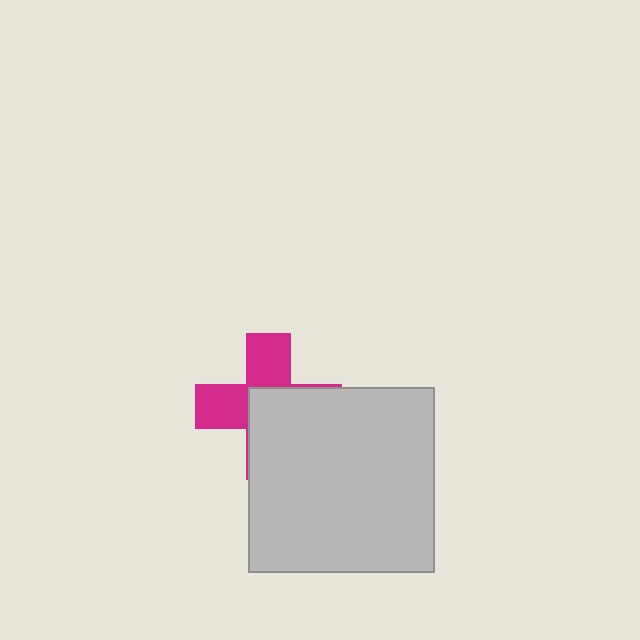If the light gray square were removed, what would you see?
You would see the complete magenta cross.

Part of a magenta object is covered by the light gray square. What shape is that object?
It is a cross.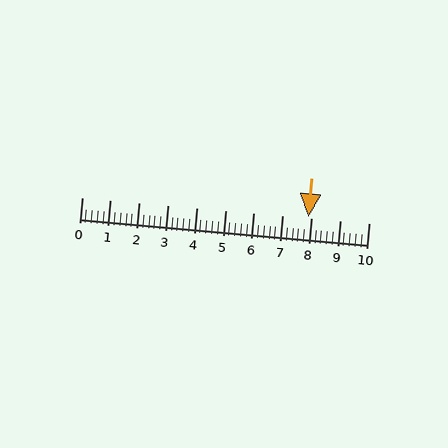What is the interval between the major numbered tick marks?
The major tick marks are spaced 1 units apart.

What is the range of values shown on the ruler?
The ruler shows values from 0 to 10.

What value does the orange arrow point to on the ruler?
The orange arrow points to approximately 7.9.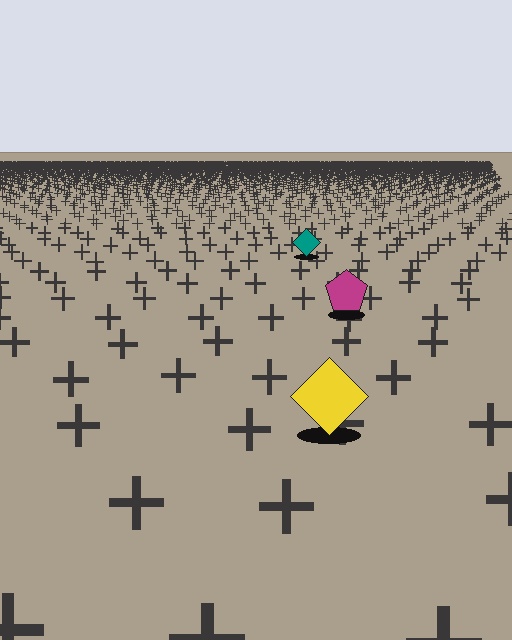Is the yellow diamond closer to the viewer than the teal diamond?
Yes. The yellow diamond is closer — you can tell from the texture gradient: the ground texture is coarser near it.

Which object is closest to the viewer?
The yellow diamond is closest. The texture marks near it are larger and more spread out.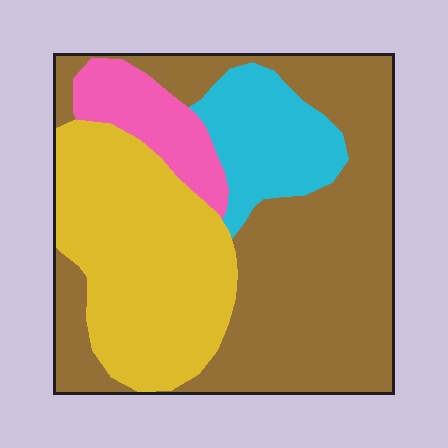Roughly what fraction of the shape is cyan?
Cyan takes up about one eighth (1/8) of the shape.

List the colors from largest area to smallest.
From largest to smallest: brown, yellow, cyan, pink.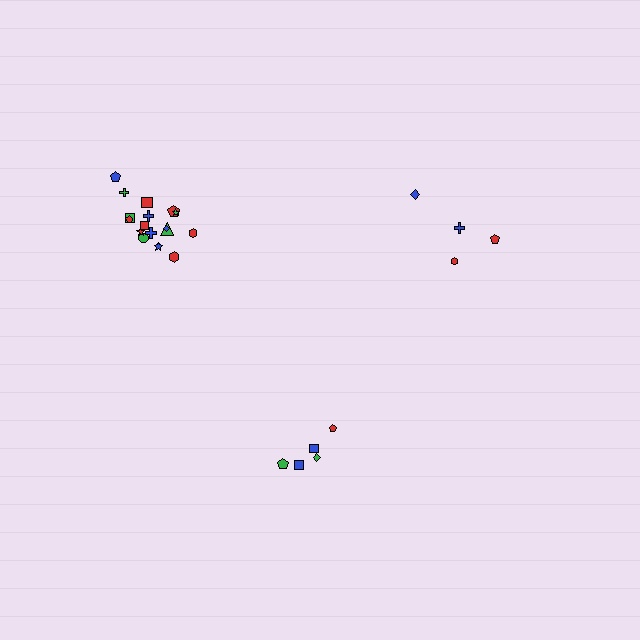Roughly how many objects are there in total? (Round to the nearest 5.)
Roughly 25 objects in total.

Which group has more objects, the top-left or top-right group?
The top-left group.